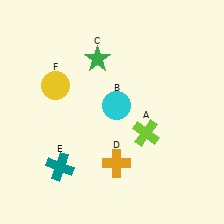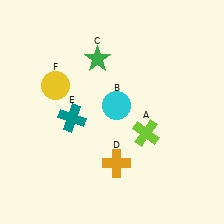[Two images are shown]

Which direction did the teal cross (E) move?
The teal cross (E) moved up.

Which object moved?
The teal cross (E) moved up.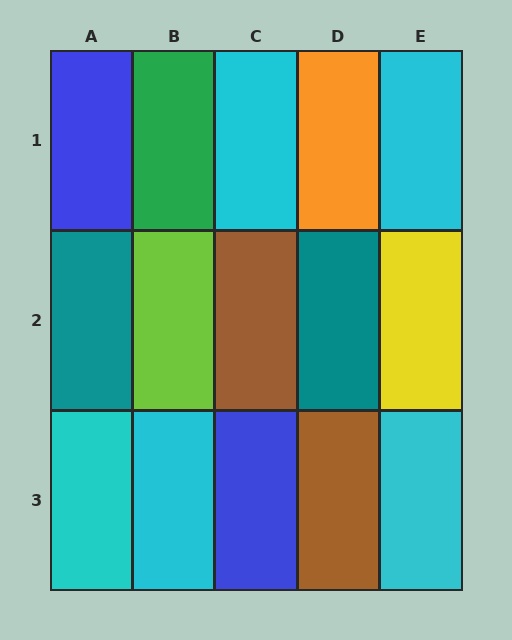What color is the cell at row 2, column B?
Lime.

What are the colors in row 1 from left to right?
Blue, green, cyan, orange, cyan.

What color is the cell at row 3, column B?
Cyan.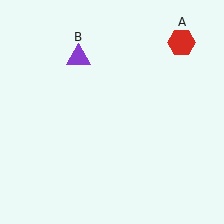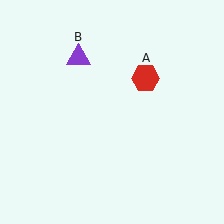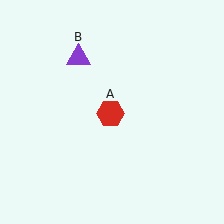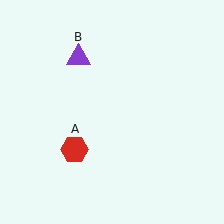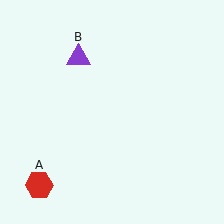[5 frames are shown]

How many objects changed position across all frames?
1 object changed position: red hexagon (object A).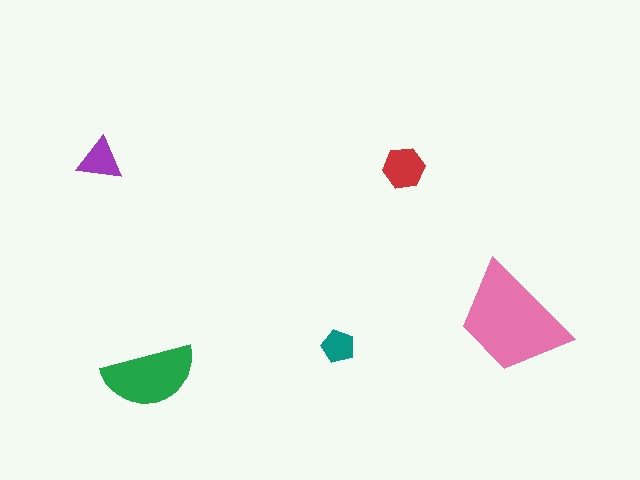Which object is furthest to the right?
The pink trapezoid is rightmost.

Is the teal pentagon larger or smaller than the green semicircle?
Smaller.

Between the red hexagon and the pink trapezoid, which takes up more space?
The pink trapezoid.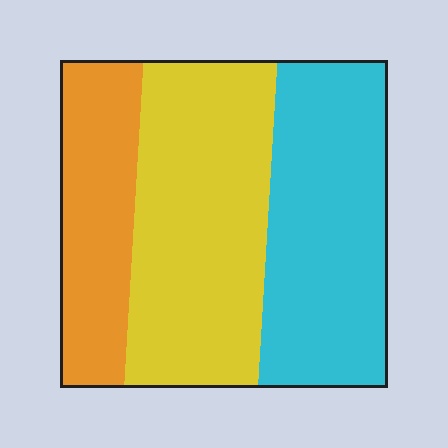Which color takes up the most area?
Yellow, at roughly 40%.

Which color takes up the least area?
Orange, at roughly 25%.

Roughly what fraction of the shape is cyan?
Cyan takes up about three eighths (3/8) of the shape.